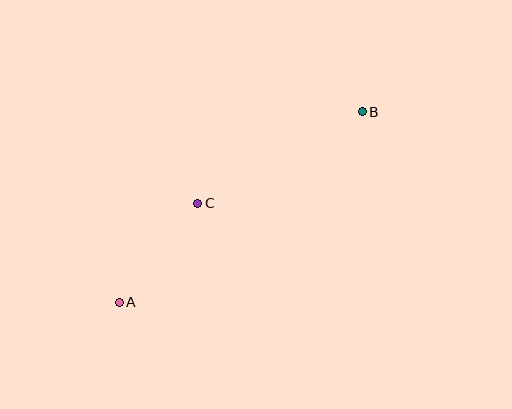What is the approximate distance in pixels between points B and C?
The distance between B and C is approximately 188 pixels.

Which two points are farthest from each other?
Points A and B are farthest from each other.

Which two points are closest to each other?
Points A and C are closest to each other.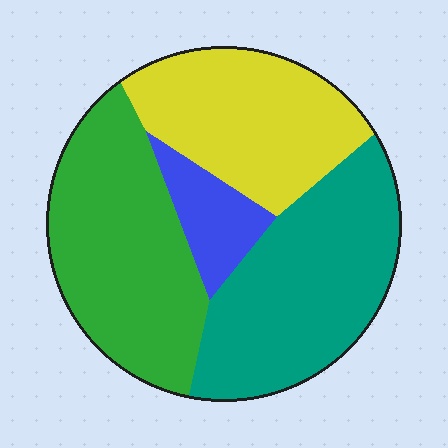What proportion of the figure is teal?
Teal takes up about one third (1/3) of the figure.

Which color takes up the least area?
Blue, at roughly 10%.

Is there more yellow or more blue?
Yellow.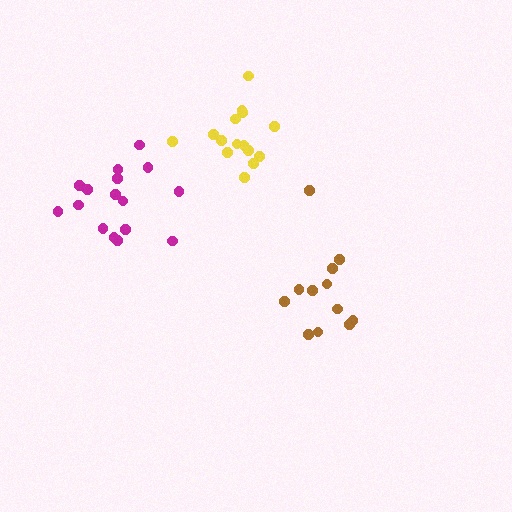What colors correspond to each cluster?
The clusters are colored: brown, yellow, magenta.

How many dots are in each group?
Group 1: 12 dots, Group 2: 15 dots, Group 3: 16 dots (43 total).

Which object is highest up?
The yellow cluster is topmost.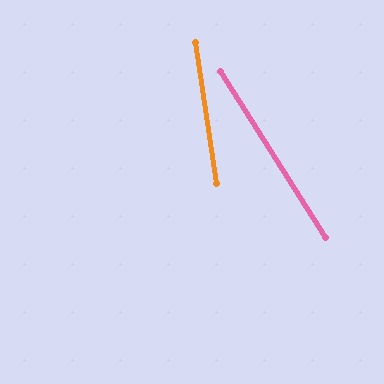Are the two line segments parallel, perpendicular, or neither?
Neither parallel nor perpendicular — they differ by about 24°.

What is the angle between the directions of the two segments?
Approximately 24 degrees.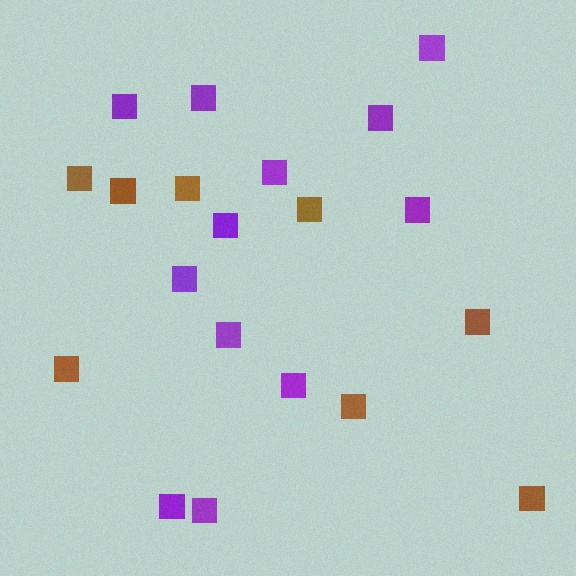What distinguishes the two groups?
There are 2 groups: one group of purple squares (12) and one group of brown squares (8).